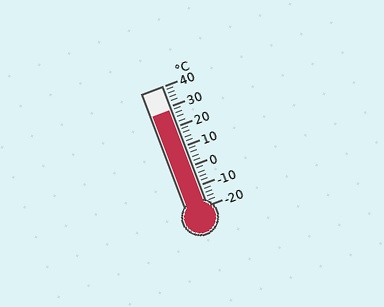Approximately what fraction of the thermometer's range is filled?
The thermometer is filled to approximately 80% of its range.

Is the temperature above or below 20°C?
The temperature is above 20°C.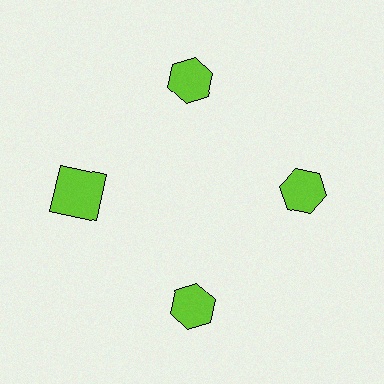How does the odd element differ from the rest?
It has a different shape: square instead of hexagon.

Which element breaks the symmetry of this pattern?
The lime square at roughly the 9 o'clock position breaks the symmetry. All other shapes are lime hexagons.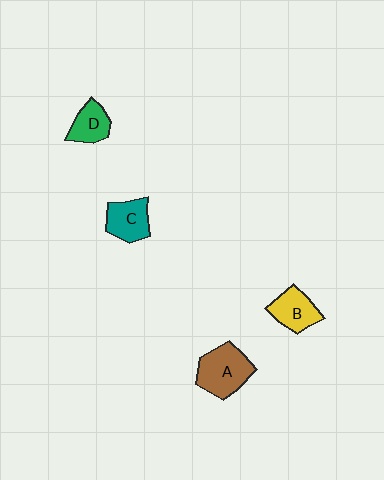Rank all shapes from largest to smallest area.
From largest to smallest: A (brown), C (teal), B (yellow), D (green).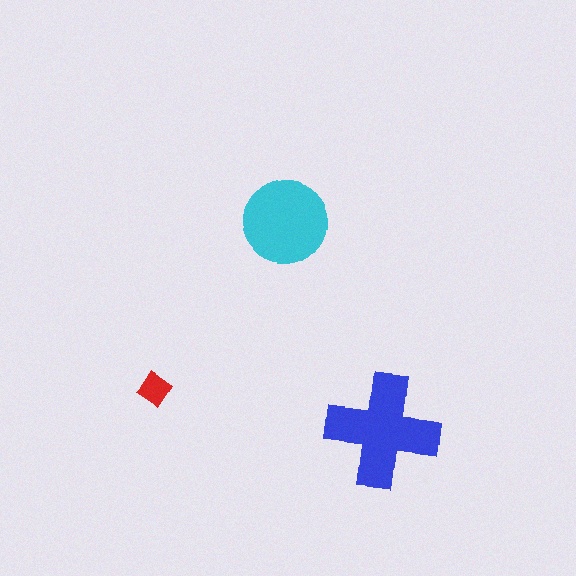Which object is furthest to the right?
The blue cross is rightmost.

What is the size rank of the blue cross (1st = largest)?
1st.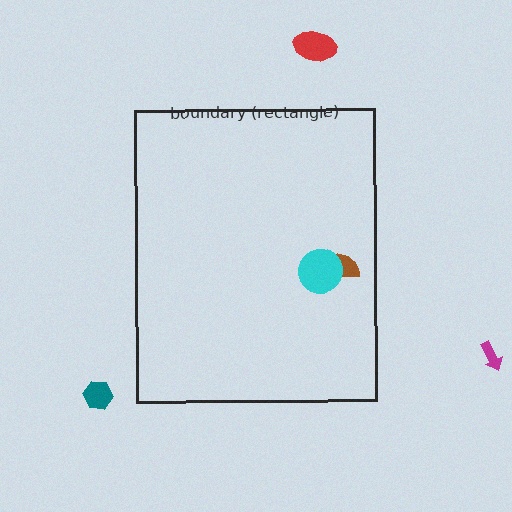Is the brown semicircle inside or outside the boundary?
Inside.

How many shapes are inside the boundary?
2 inside, 3 outside.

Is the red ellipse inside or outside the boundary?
Outside.